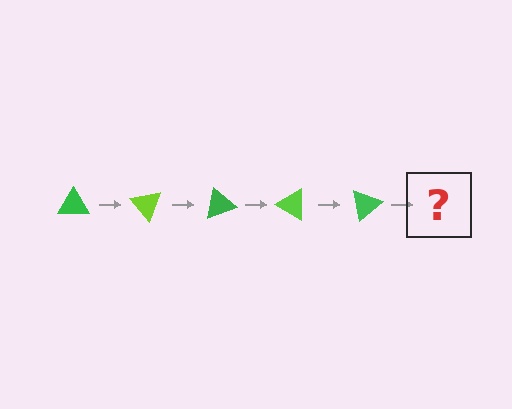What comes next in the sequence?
The next element should be a lime triangle, rotated 250 degrees from the start.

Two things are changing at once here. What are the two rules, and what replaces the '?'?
The two rules are that it rotates 50 degrees each step and the color cycles through green and lime. The '?' should be a lime triangle, rotated 250 degrees from the start.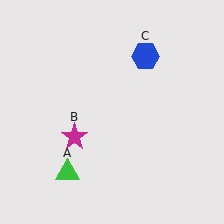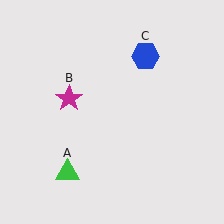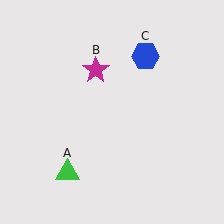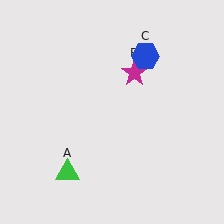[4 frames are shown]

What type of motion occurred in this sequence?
The magenta star (object B) rotated clockwise around the center of the scene.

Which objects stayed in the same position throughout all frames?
Green triangle (object A) and blue hexagon (object C) remained stationary.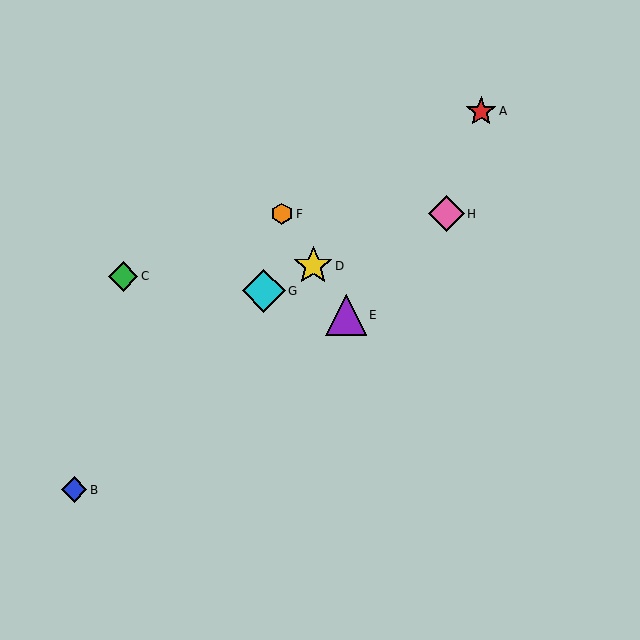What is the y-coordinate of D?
Object D is at y≈266.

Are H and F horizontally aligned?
Yes, both are at y≈214.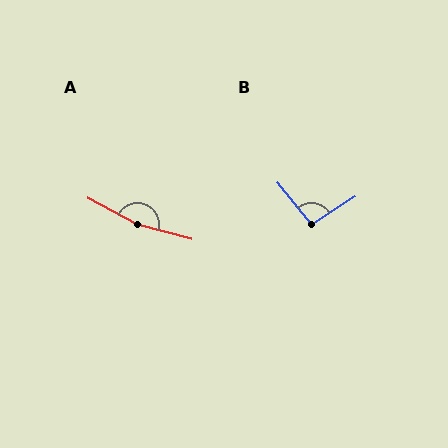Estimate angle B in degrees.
Approximately 96 degrees.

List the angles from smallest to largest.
B (96°), A (167°).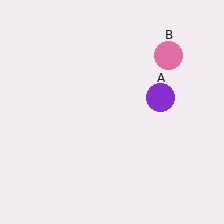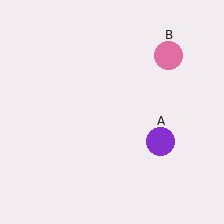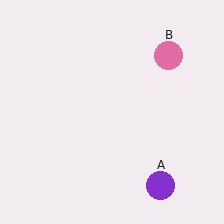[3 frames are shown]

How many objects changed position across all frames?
1 object changed position: purple circle (object A).